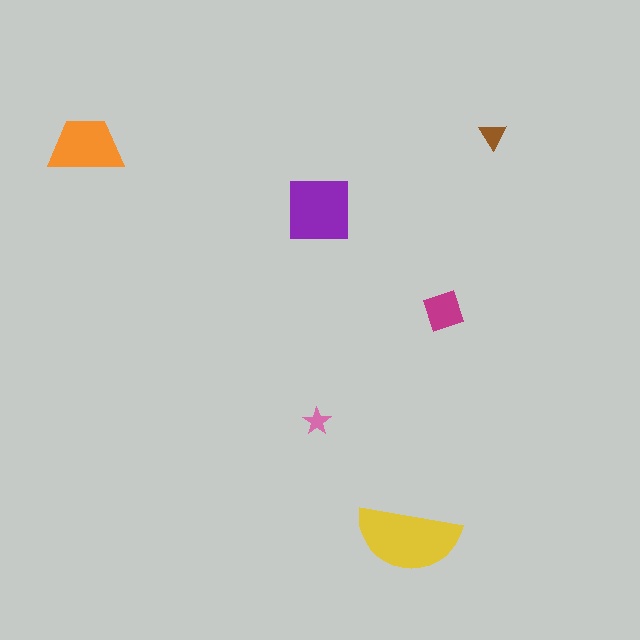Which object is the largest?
The yellow semicircle.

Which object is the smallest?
The pink star.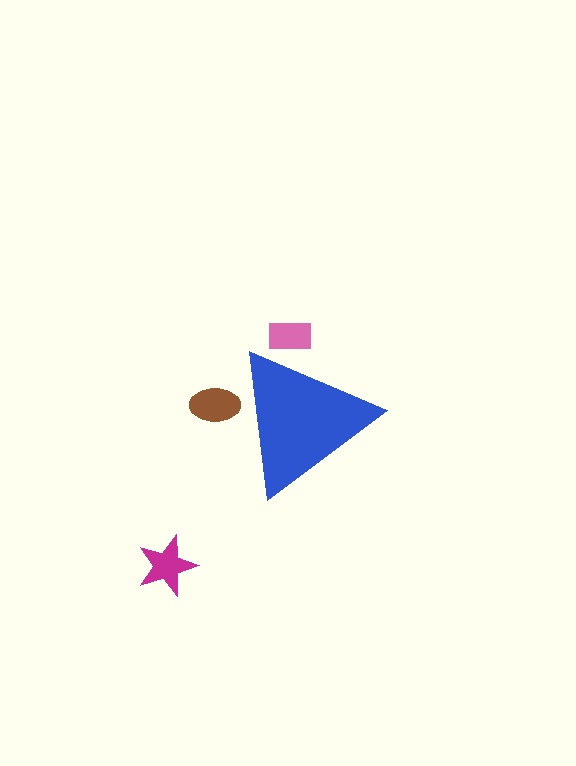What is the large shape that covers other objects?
A blue triangle.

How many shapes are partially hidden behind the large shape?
2 shapes are partially hidden.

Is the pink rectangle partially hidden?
Yes, the pink rectangle is partially hidden behind the blue triangle.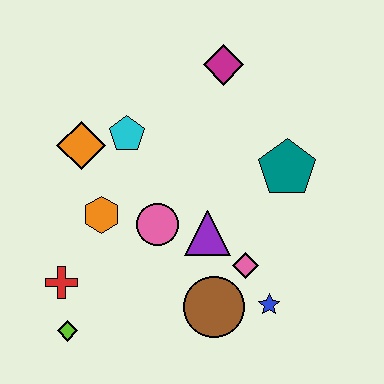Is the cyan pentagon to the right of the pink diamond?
No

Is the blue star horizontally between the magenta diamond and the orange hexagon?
No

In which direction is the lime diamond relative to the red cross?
The lime diamond is below the red cross.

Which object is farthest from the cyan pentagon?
The blue star is farthest from the cyan pentagon.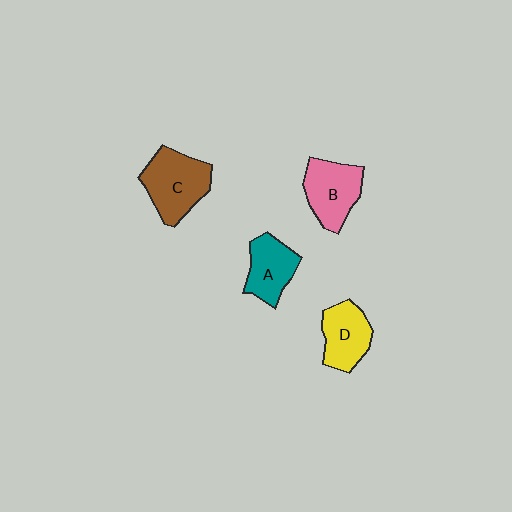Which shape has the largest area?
Shape C (brown).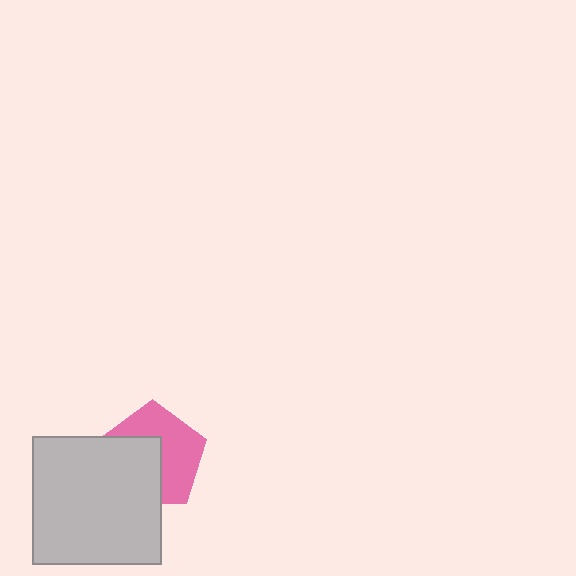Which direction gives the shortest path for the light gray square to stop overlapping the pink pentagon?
Moving toward the lower-left gives the shortest separation.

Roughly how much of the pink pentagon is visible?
About half of it is visible (roughly 54%).